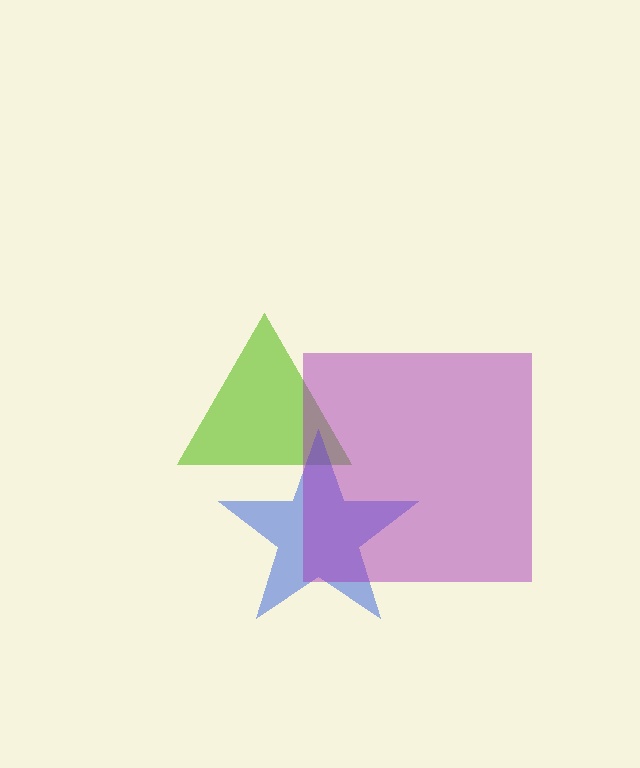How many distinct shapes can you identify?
There are 3 distinct shapes: a lime triangle, a blue star, a purple square.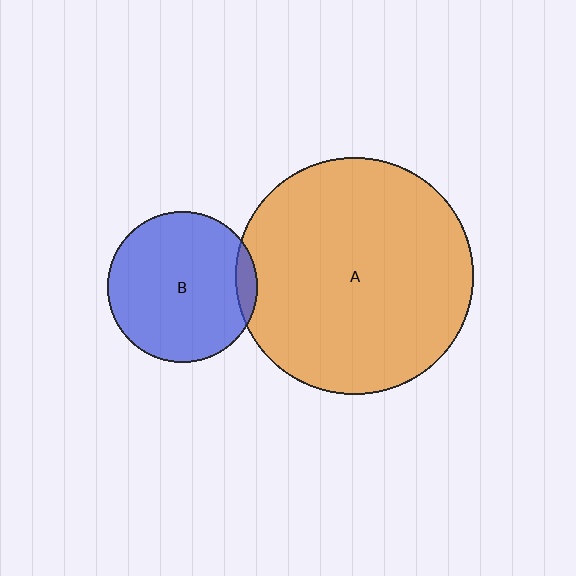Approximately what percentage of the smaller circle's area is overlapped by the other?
Approximately 5%.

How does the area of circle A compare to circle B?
Approximately 2.5 times.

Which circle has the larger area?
Circle A (orange).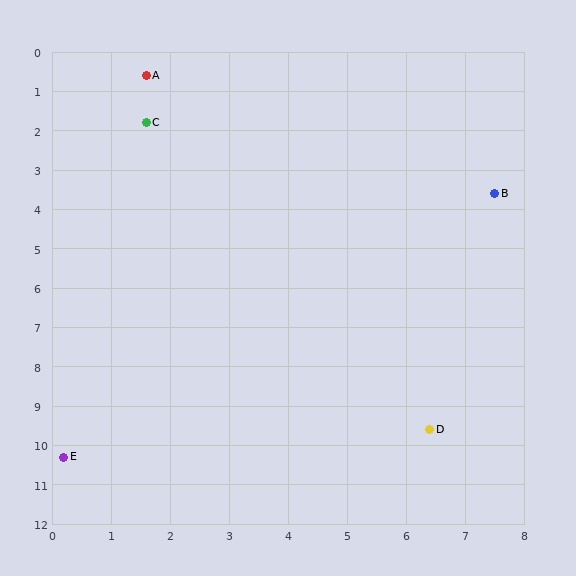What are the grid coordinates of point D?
Point D is at approximately (6.4, 9.6).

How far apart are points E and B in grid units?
Points E and B are about 9.9 grid units apart.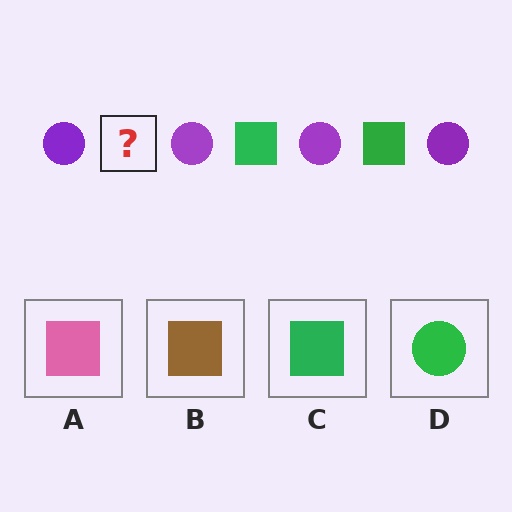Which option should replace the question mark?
Option C.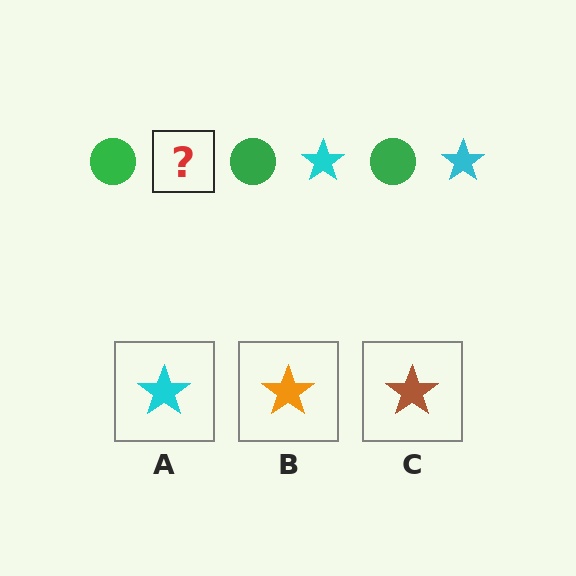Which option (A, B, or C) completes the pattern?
A.